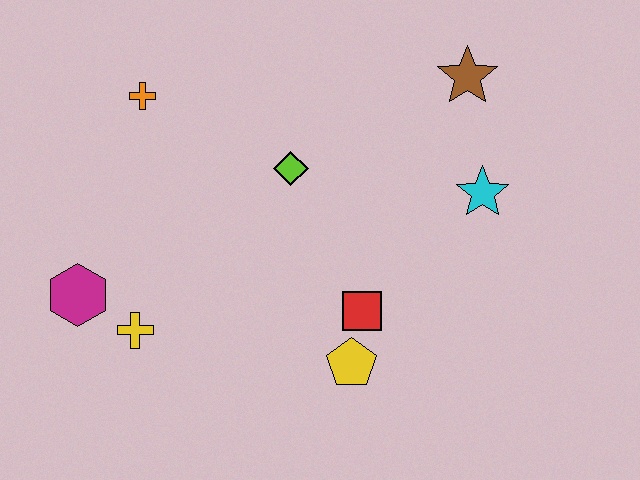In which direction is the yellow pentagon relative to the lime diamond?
The yellow pentagon is below the lime diamond.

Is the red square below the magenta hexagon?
Yes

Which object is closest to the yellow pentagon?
The red square is closest to the yellow pentagon.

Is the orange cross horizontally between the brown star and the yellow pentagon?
No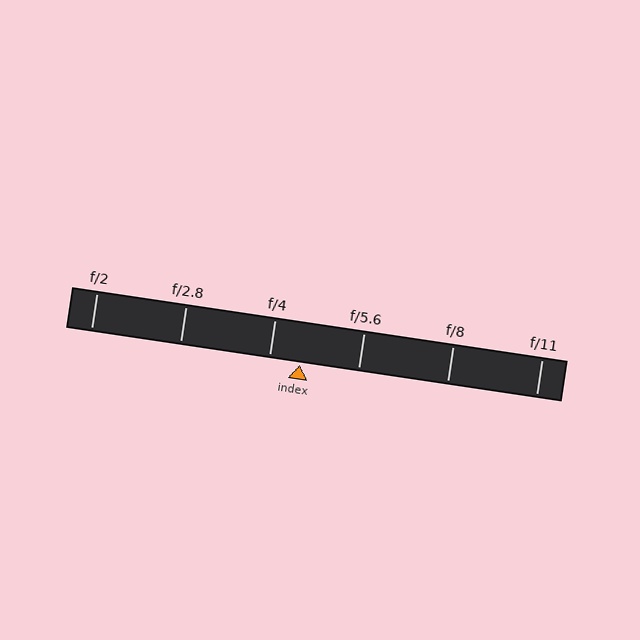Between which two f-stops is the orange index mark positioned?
The index mark is between f/4 and f/5.6.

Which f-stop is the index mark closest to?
The index mark is closest to f/4.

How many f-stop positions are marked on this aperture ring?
There are 6 f-stop positions marked.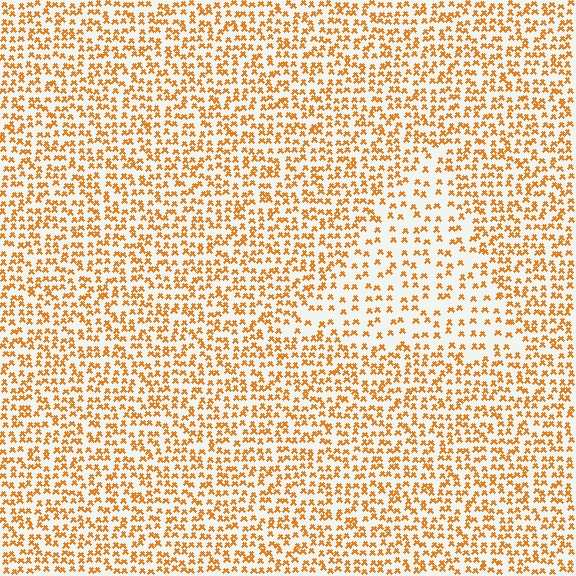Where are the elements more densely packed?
The elements are more densely packed outside the triangle boundary.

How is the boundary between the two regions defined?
The boundary is defined by a change in element density (approximately 1.9x ratio). All elements are the same color, size, and shape.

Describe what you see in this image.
The image contains small orange elements arranged at two different densities. A triangle-shaped region is visible where the elements are less densely packed than the surrounding area.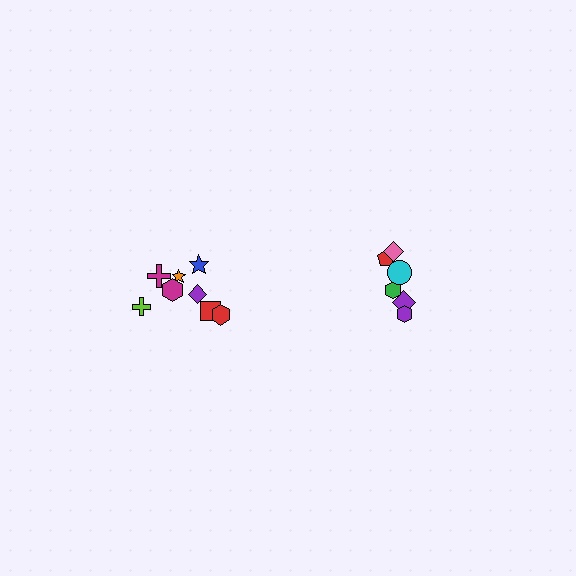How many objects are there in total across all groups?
There are 14 objects.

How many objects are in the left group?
There are 8 objects.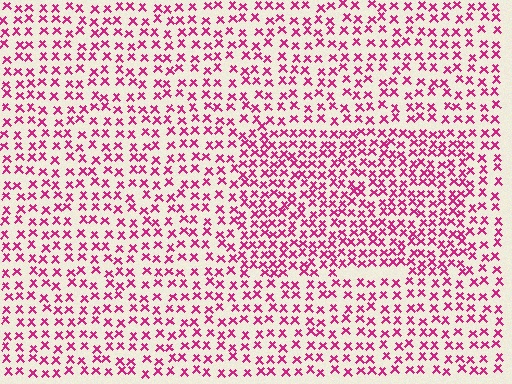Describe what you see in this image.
The image contains small magenta elements arranged at two different densities. A rectangle-shaped region is visible where the elements are more densely packed than the surrounding area.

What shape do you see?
I see a rectangle.